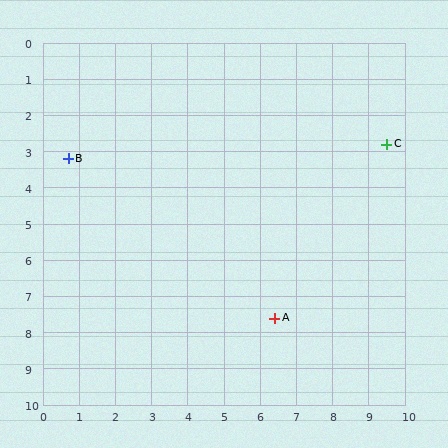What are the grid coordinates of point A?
Point A is at approximately (6.4, 7.6).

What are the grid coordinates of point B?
Point B is at approximately (0.7, 3.2).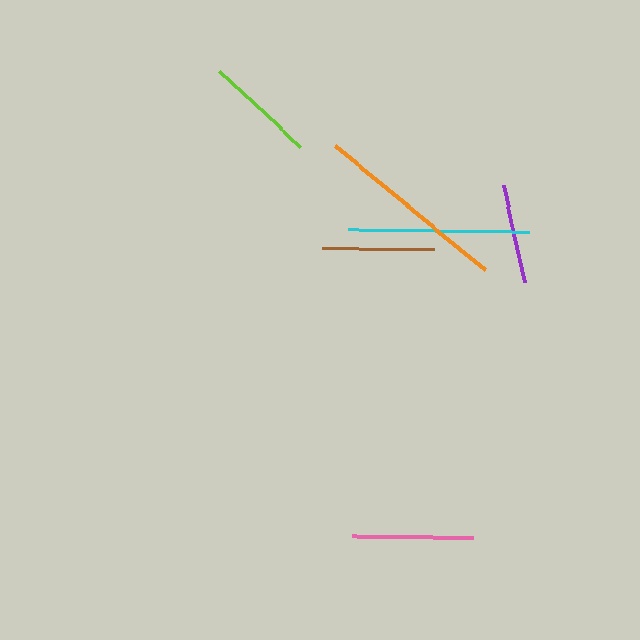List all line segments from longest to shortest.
From longest to shortest: orange, cyan, pink, brown, lime, purple.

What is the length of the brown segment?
The brown segment is approximately 112 pixels long.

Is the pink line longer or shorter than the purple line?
The pink line is longer than the purple line.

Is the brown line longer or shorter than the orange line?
The orange line is longer than the brown line.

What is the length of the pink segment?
The pink segment is approximately 122 pixels long.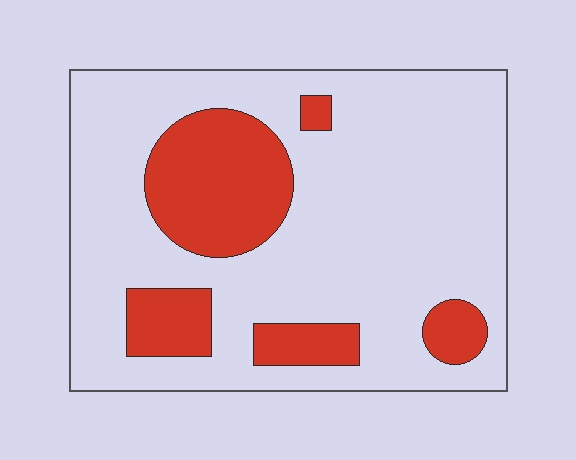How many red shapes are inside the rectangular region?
5.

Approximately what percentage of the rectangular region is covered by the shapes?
Approximately 25%.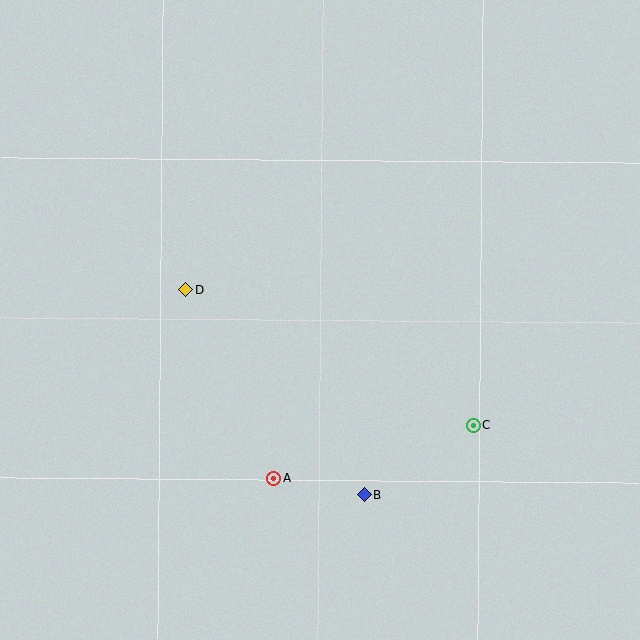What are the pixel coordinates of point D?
Point D is at (186, 290).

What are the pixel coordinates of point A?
Point A is at (273, 478).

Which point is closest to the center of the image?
Point D at (186, 290) is closest to the center.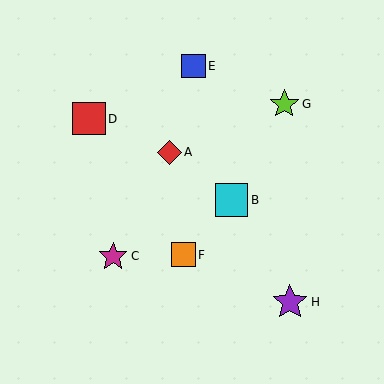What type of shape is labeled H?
Shape H is a purple star.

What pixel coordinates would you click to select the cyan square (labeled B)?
Click at (231, 200) to select the cyan square B.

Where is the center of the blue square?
The center of the blue square is at (193, 66).